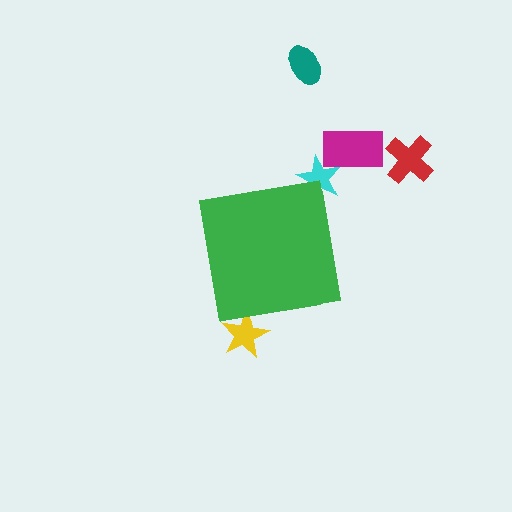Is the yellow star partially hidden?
Yes, the yellow star is partially hidden behind the green square.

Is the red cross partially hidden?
No, the red cross is fully visible.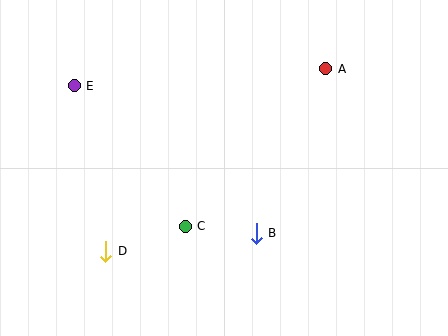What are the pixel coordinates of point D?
Point D is at (106, 251).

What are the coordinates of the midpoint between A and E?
The midpoint between A and E is at (200, 77).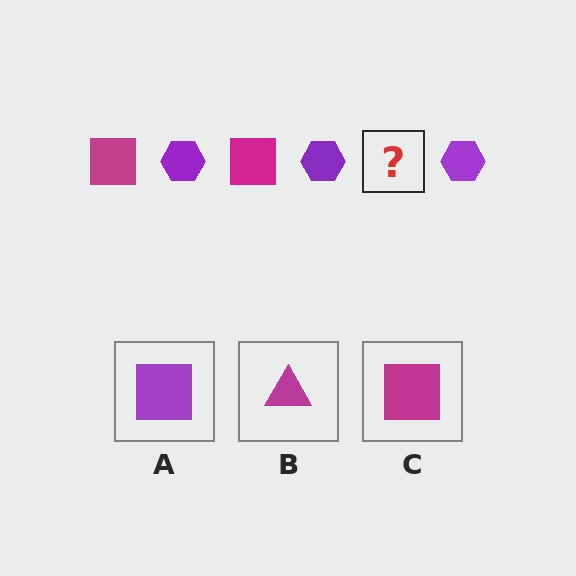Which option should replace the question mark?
Option C.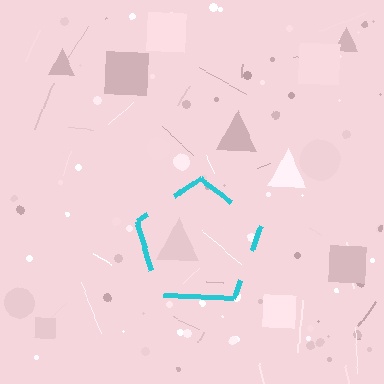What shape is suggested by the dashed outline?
The dashed outline suggests a pentagon.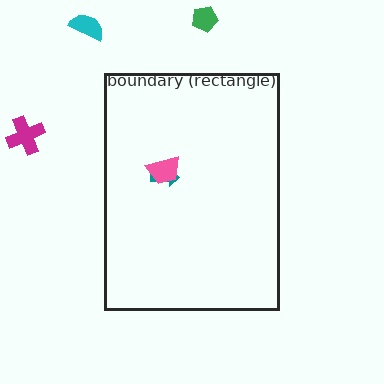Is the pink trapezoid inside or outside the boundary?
Inside.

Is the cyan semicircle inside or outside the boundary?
Outside.